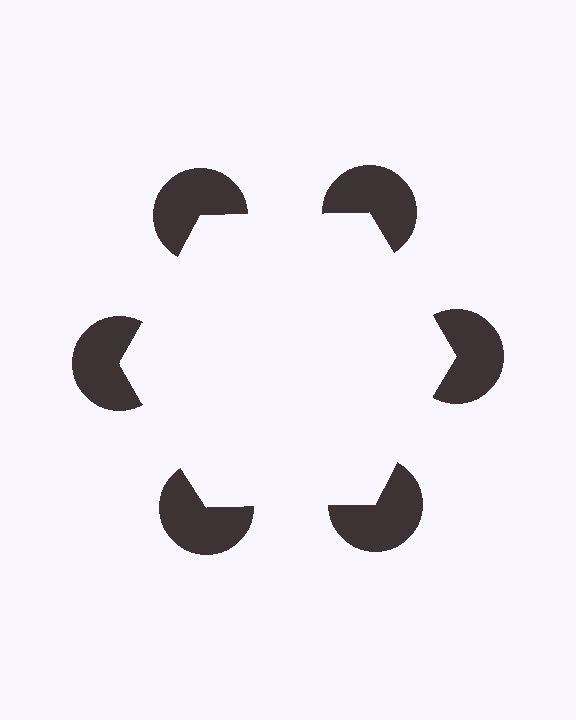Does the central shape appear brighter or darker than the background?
It typically appears slightly brighter than the background, even though no actual brightness change is drawn.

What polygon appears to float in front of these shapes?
An illusory hexagon — its edges are inferred from the aligned wedge cuts in the pac-man discs, not physically drawn.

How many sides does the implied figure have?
6 sides.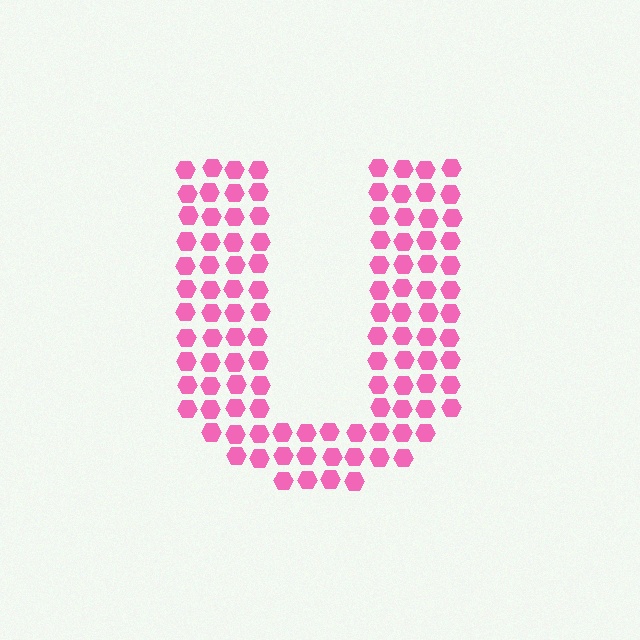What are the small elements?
The small elements are hexagons.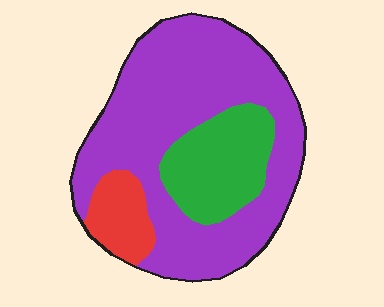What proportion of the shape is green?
Green covers around 20% of the shape.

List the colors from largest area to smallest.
From largest to smallest: purple, green, red.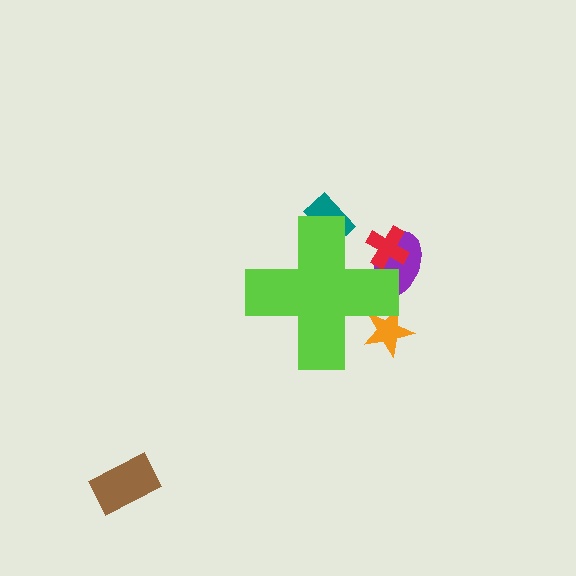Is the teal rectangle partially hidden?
Yes, the teal rectangle is partially hidden behind the lime cross.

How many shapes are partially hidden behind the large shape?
4 shapes are partially hidden.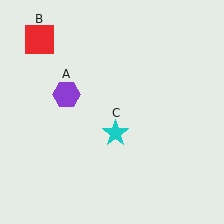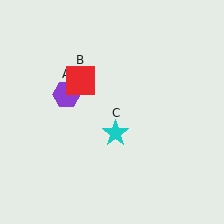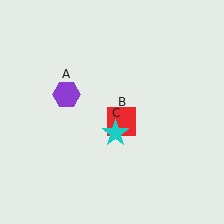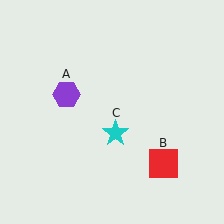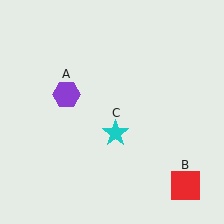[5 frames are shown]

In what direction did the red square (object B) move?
The red square (object B) moved down and to the right.